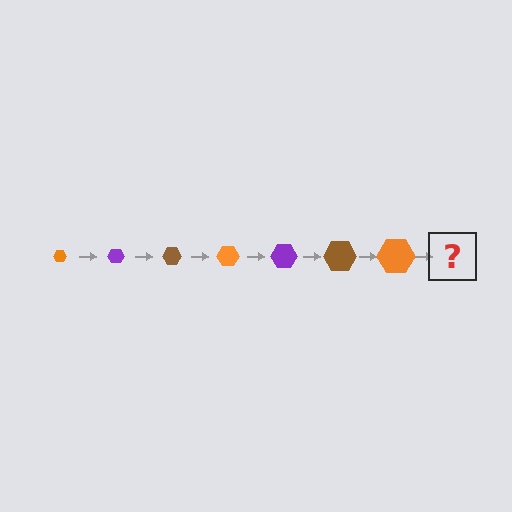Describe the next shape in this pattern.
It should be a purple hexagon, larger than the previous one.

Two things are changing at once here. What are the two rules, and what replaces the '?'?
The two rules are that the hexagon grows larger each step and the color cycles through orange, purple, and brown. The '?' should be a purple hexagon, larger than the previous one.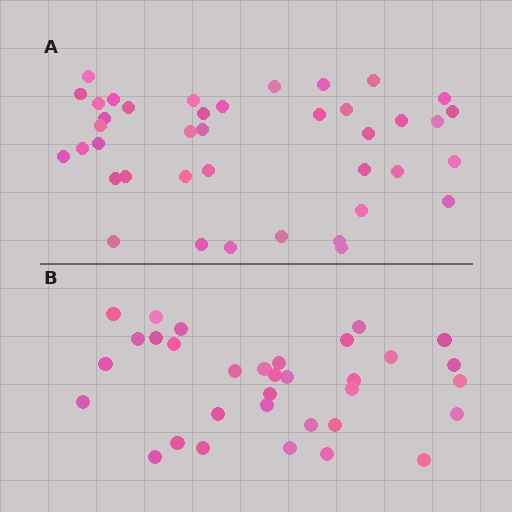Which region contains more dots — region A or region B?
Region A (the top region) has more dots.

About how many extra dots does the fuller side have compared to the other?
Region A has roughly 8 or so more dots than region B.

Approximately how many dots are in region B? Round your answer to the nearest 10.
About 30 dots. (The exact count is 33, which rounds to 30.)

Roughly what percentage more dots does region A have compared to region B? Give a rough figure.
About 20% more.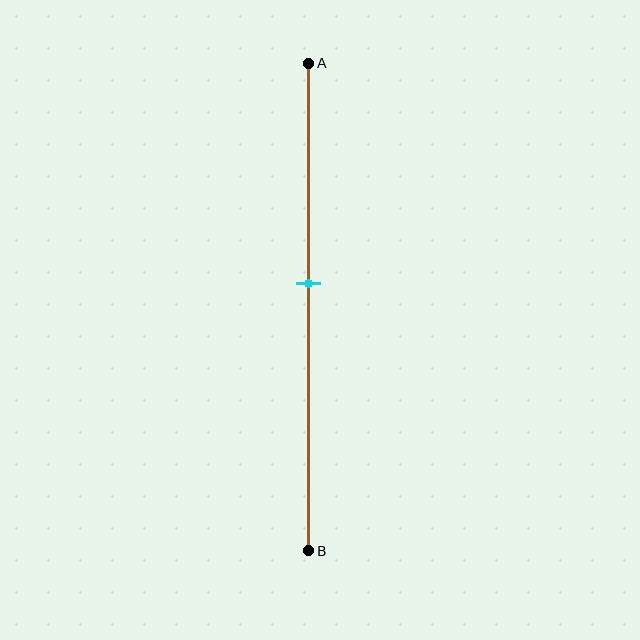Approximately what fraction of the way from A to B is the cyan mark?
The cyan mark is approximately 45% of the way from A to B.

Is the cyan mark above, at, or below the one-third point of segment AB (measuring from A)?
The cyan mark is below the one-third point of segment AB.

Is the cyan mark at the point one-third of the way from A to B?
No, the mark is at about 45% from A, not at the 33% one-third point.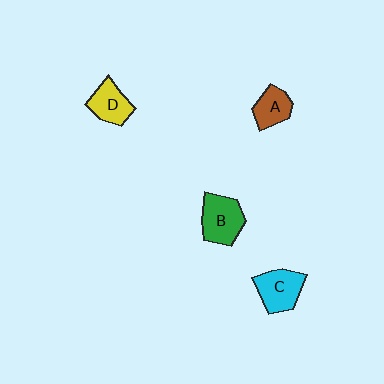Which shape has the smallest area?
Shape A (brown).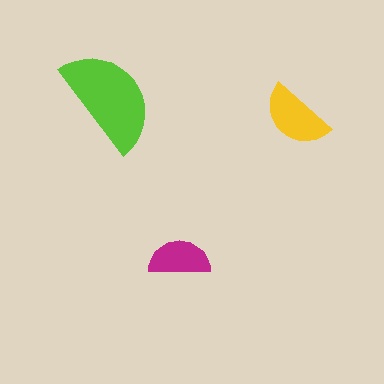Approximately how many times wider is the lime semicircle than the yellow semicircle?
About 1.5 times wider.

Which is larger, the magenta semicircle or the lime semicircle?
The lime one.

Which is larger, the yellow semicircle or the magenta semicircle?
The yellow one.